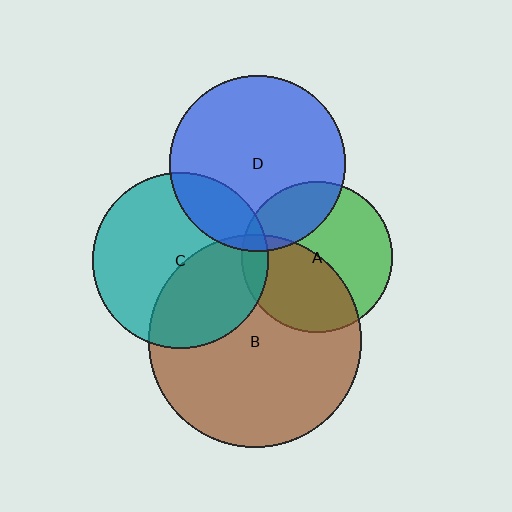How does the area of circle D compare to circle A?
Approximately 1.4 times.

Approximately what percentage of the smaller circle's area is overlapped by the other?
Approximately 25%.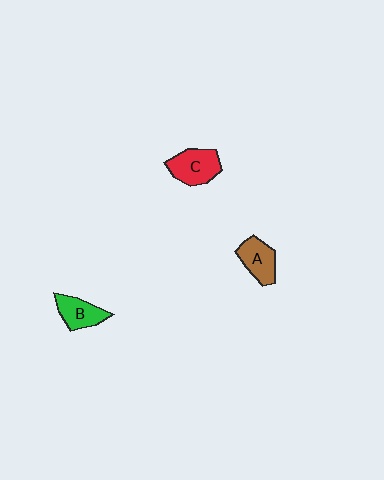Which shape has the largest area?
Shape C (red).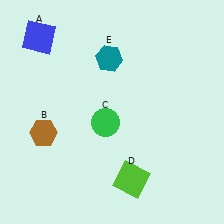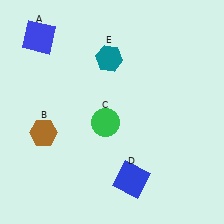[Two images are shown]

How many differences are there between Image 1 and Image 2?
There is 1 difference between the two images.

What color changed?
The square (D) changed from lime in Image 1 to blue in Image 2.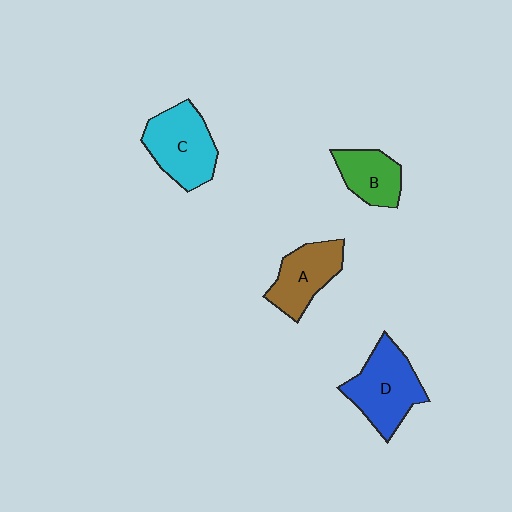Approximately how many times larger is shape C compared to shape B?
Approximately 1.5 times.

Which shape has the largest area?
Shape D (blue).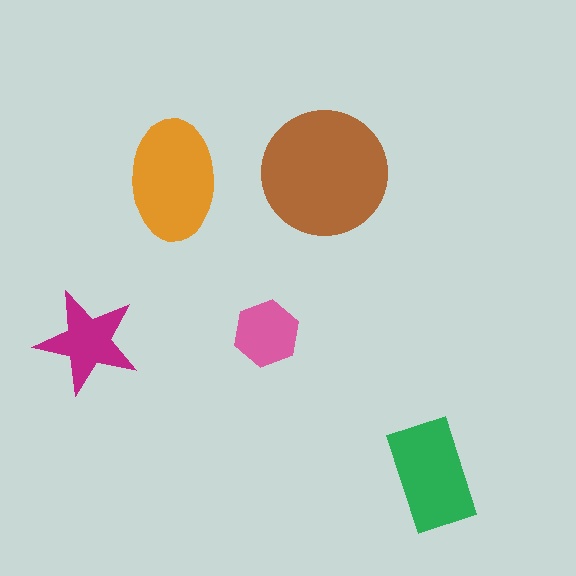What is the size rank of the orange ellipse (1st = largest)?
2nd.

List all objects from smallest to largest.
The pink hexagon, the magenta star, the green rectangle, the orange ellipse, the brown circle.